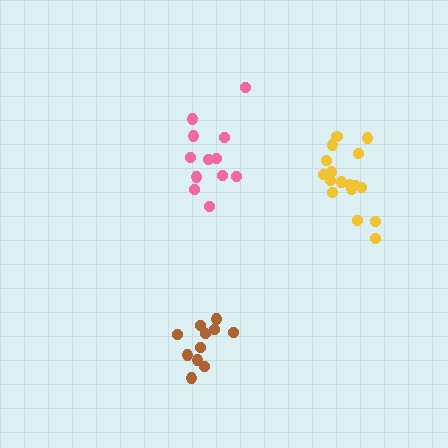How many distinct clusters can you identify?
There are 3 distinct clusters.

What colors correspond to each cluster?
The clusters are colored: yellow, brown, pink.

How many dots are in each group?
Group 1: 17 dots, Group 2: 11 dots, Group 3: 12 dots (40 total).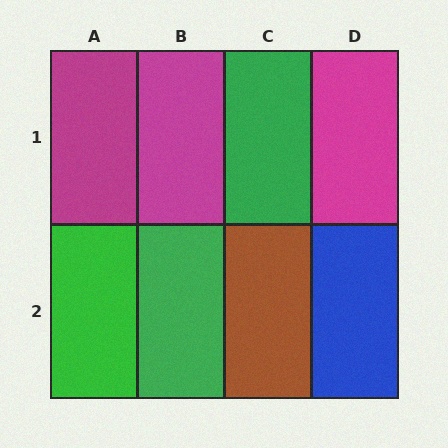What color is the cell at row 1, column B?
Magenta.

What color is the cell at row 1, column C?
Green.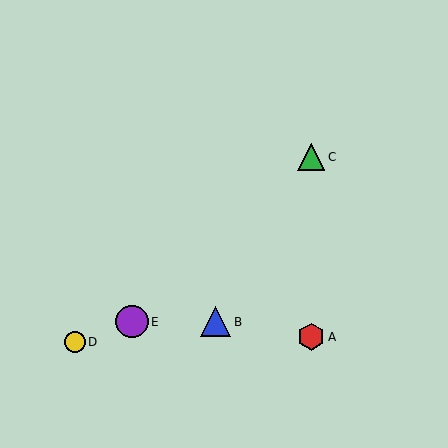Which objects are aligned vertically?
Objects A, C are aligned vertically.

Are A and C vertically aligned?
Yes, both are at x≈311.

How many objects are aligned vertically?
2 objects (A, C) are aligned vertically.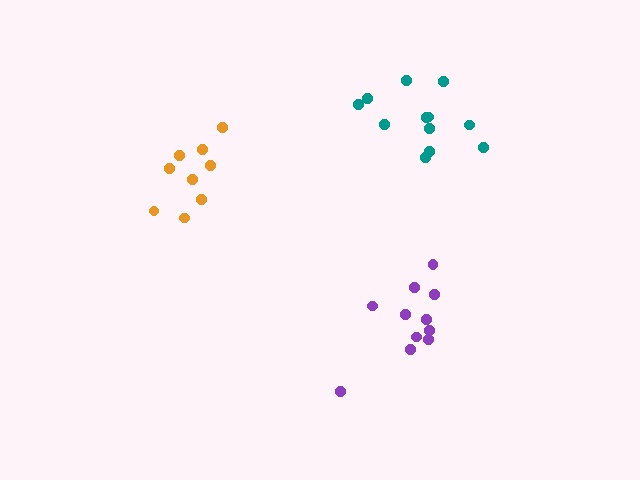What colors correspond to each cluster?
The clusters are colored: orange, purple, teal.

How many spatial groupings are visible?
There are 3 spatial groupings.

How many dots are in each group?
Group 1: 9 dots, Group 2: 11 dots, Group 3: 12 dots (32 total).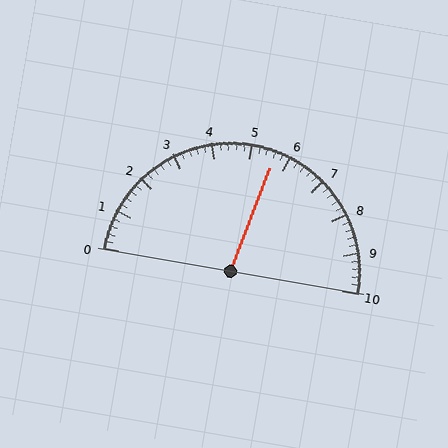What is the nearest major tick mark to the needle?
The nearest major tick mark is 6.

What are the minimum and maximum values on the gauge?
The gauge ranges from 0 to 10.